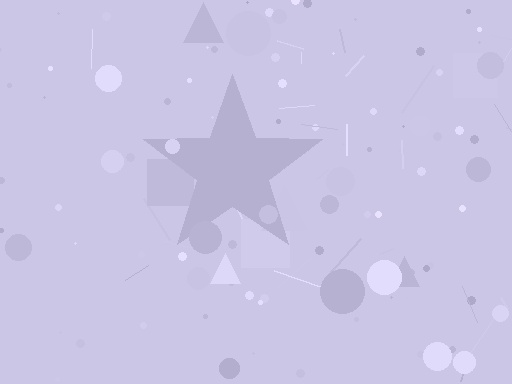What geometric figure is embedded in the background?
A star is embedded in the background.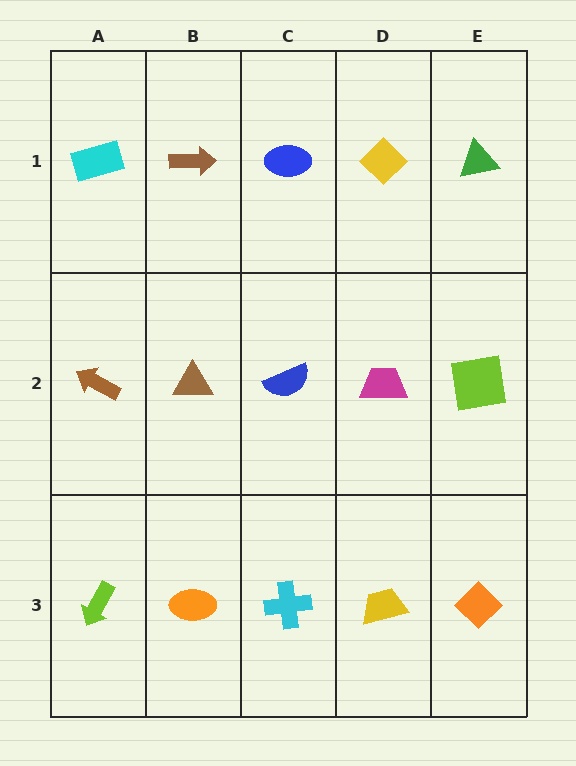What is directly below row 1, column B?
A brown triangle.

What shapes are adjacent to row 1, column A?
A brown arrow (row 2, column A), a brown arrow (row 1, column B).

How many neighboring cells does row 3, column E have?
2.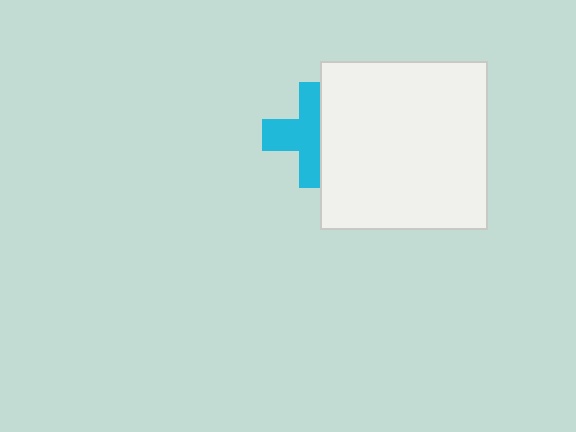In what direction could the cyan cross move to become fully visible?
The cyan cross could move left. That would shift it out from behind the white square entirely.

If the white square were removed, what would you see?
You would see the complete cyan cross.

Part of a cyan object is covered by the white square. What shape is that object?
It is a cross.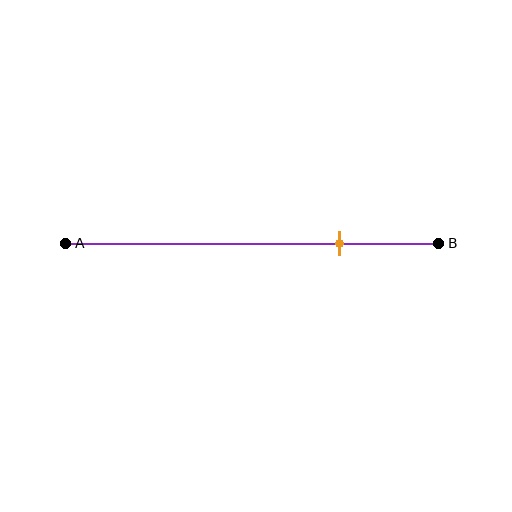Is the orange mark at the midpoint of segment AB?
No, the mark is at about 75% from A, not at the 50% midpoint.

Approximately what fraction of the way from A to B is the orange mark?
The orange mark is approximately 75% of the way from A to B.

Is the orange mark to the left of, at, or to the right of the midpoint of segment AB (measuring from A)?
The orange mark is to the right of the midpoint of segment AB.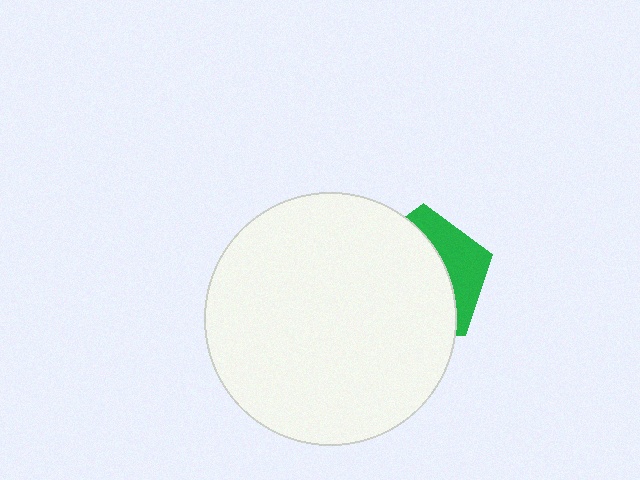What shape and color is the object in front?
The object in front is a white circle.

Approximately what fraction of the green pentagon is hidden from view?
Roughly 68% of the green pentagon is hidden behind the white circle.